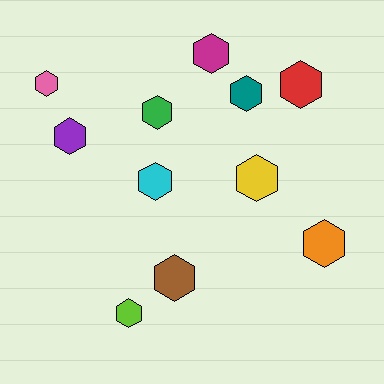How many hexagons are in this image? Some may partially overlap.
There are 11 hexagons.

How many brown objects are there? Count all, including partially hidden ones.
There is 1 brown object.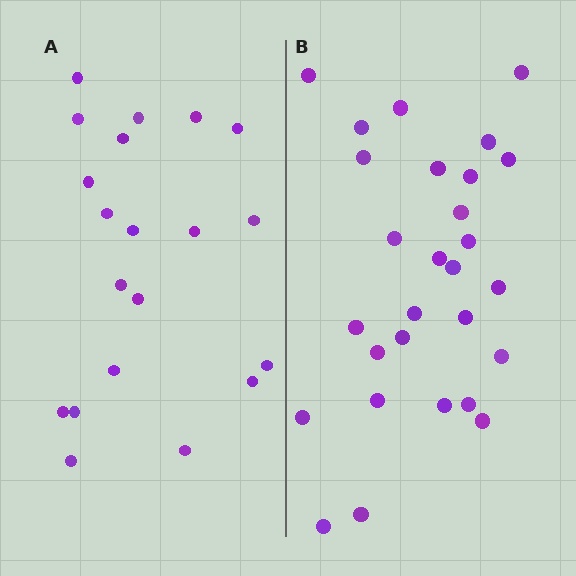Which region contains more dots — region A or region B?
Region B (the right region) has more dots.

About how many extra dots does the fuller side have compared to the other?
Region B has roughly 8 or so more dots than region A.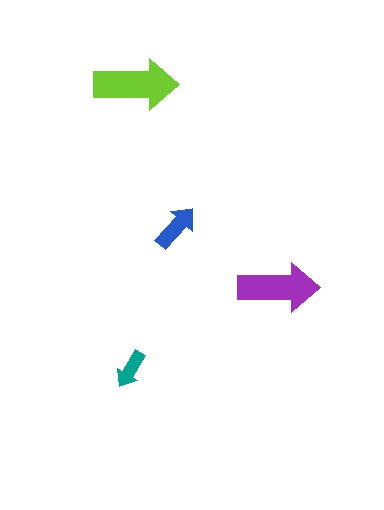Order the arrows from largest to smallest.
the lime one, the purple one, the blue one, the teal one.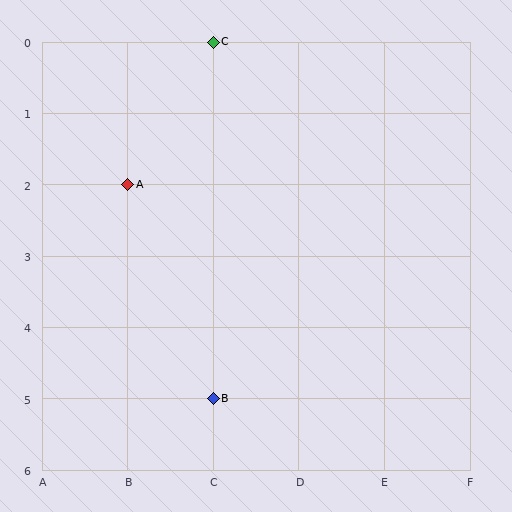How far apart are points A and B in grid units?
Points A and B are 1 column and 3 rows apart (about 3.2 grid units diagonally).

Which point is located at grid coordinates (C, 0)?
Point C is at (C, 0).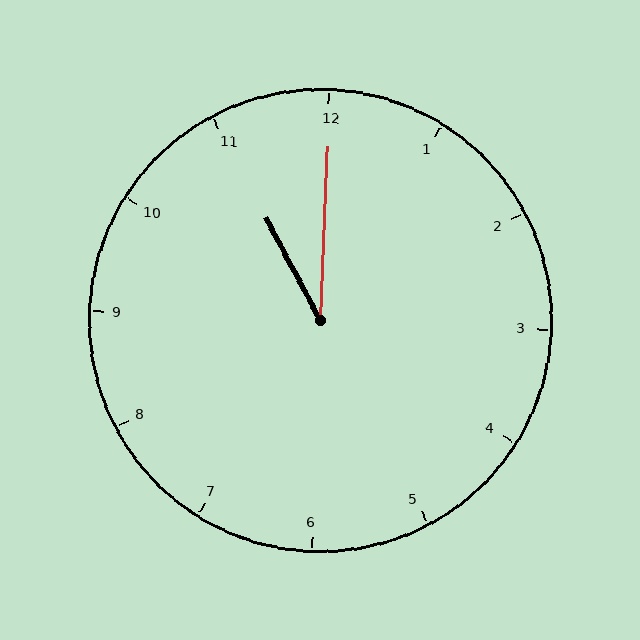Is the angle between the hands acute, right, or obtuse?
It is acute.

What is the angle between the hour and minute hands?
Approximately 30 degrees.